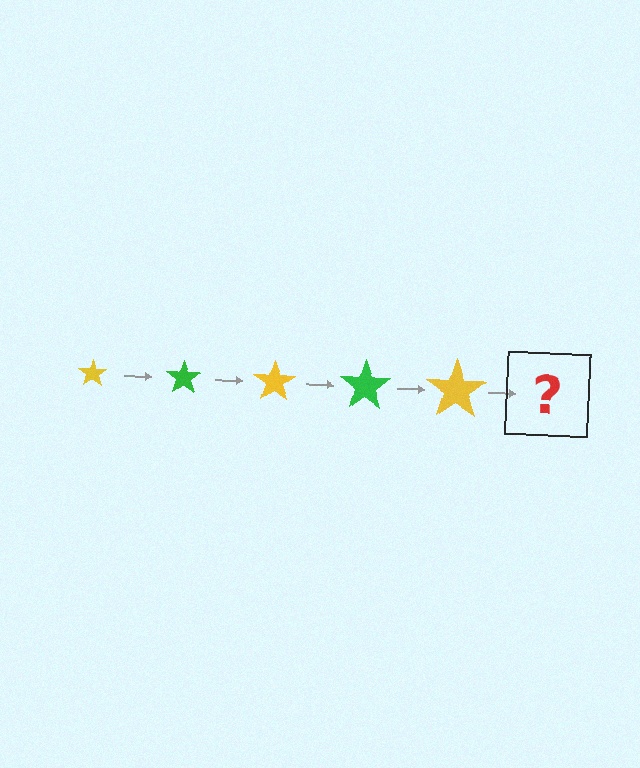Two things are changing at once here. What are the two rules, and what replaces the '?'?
The two rules are that the star grows larger each step and the color cycles through yellow and green. The '?' should be a green star, larger than the previous one.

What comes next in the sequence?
The next element should be a green star, larger than the previous one.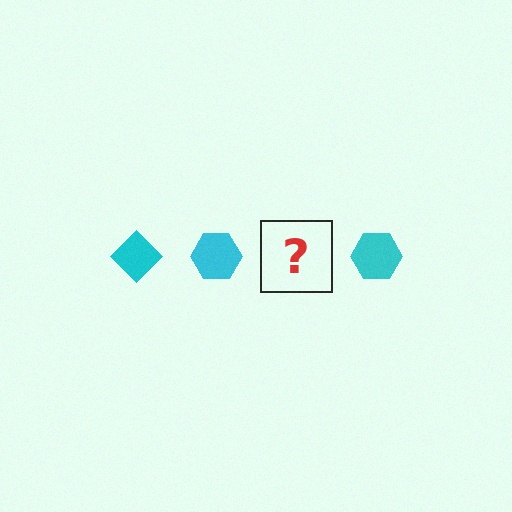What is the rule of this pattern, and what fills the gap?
The rule is that the pattern cycles through diamond, hexagon shapes in cyan. The gap should be filled with a cyan diamond.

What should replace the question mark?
The question mark should be replaced with a cyan diamond.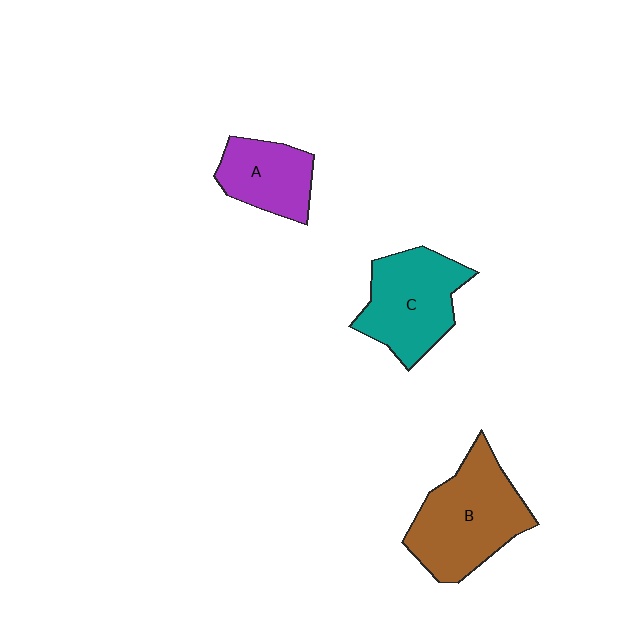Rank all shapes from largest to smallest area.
From largest to smallest: B (brown), C (teal), A (purple).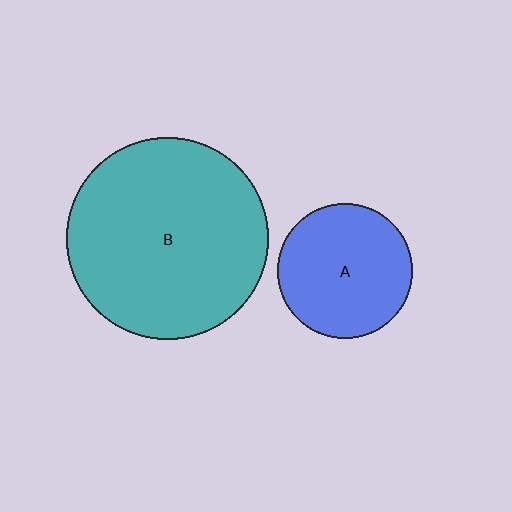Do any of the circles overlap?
No, none of the circles overlap.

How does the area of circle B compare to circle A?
Approximately 2.2 times.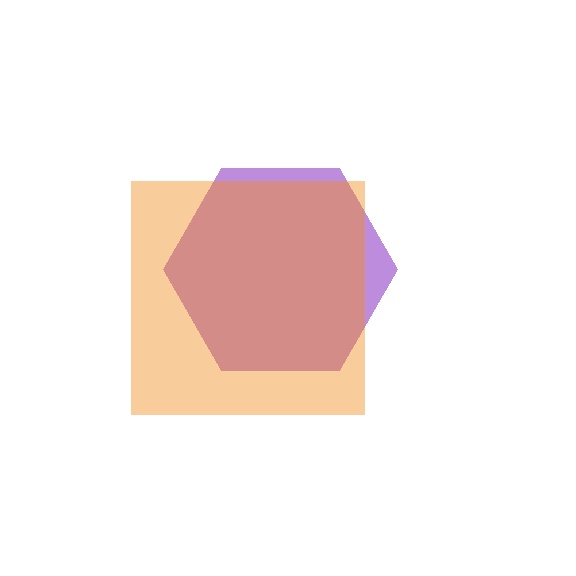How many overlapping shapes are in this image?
There are 2 overlapping shapes in the image.